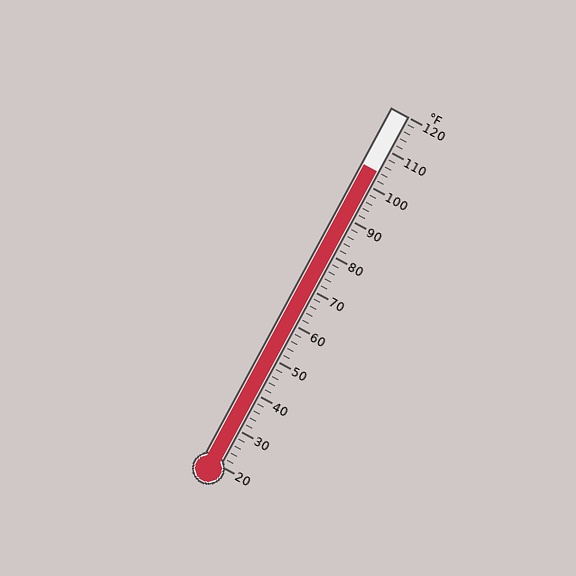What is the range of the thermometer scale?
The thermometer scale ranges from 20°F to 120°F.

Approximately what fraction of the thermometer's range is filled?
The thermometer is filled to approximately 85% of its range.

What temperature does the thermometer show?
The thermometer shows approximately 104°F.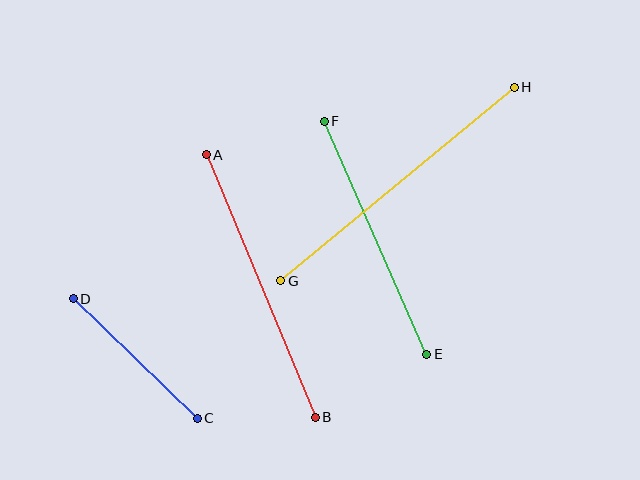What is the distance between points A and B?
The distance is approximately 284 pixels.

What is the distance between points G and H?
The distance is approximately 303 pixels.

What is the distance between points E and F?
The distance is approximately 255 pixels.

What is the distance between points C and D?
The distance is approximately 172 pixels.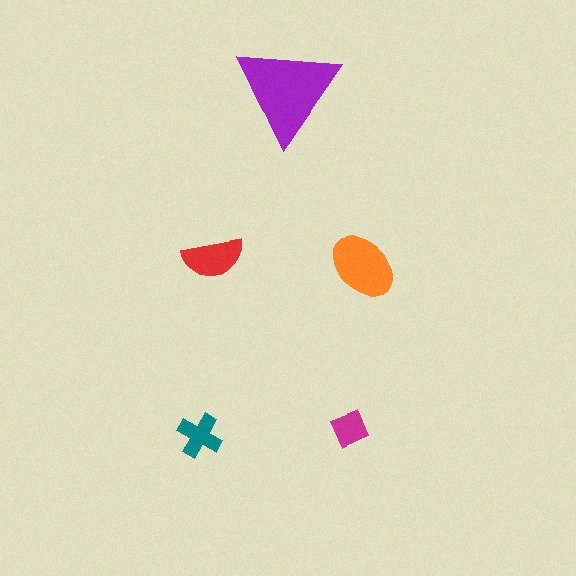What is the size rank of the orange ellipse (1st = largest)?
2nd.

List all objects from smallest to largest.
The magenta diamond, the teal cross, the red semicircle, the orange ellipse, the purple triangle.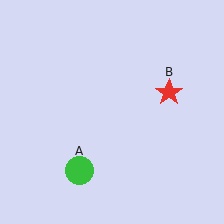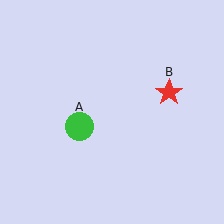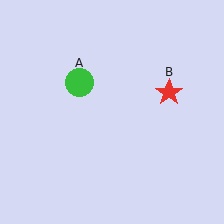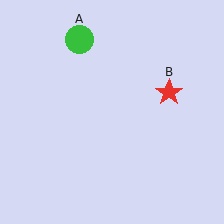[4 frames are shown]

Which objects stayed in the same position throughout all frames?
Red star (object B) remained stationary.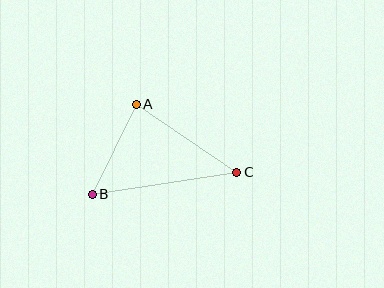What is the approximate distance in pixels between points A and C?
The distance between A and C is approximately 121 pixels.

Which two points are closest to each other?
Points A and B are closest to each other.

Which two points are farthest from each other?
Points B and C are farthest from each other.